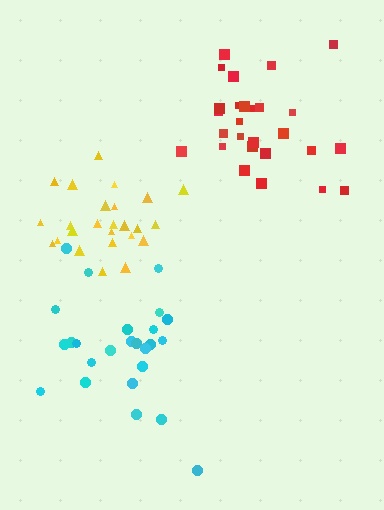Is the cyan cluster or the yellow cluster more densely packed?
Yellow.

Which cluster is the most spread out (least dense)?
Red.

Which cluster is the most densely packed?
Yellow.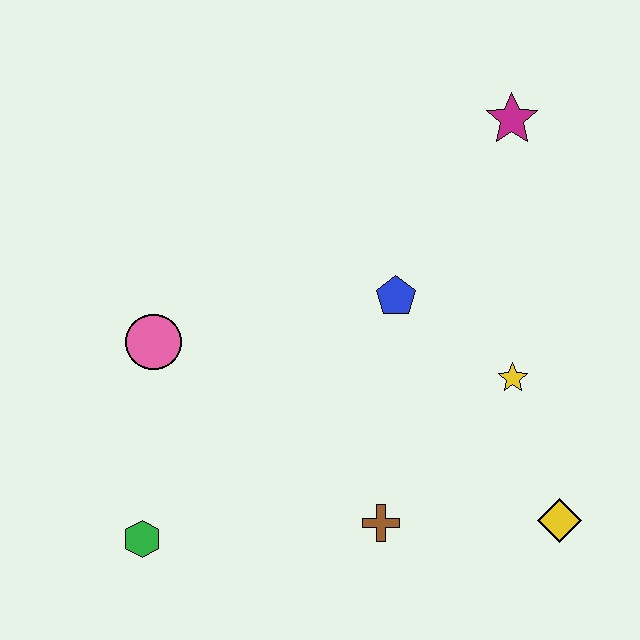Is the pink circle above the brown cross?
Yes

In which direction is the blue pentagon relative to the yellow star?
The blue pentagon is to the left of the yellow star.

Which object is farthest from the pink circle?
The yellow diamond is farthest from the pink circle.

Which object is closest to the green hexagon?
The pink circle is closest to the green hexagon.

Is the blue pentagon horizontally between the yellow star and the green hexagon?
Yes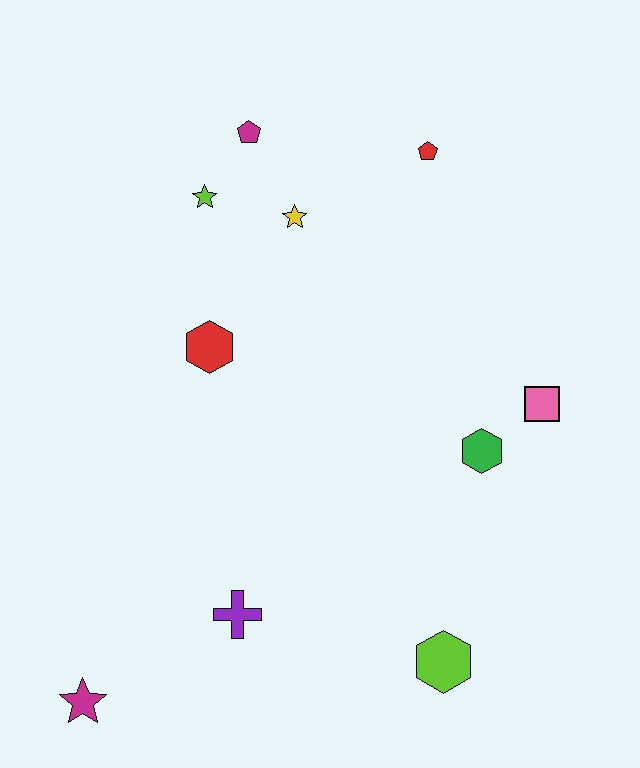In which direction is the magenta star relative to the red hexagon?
The magenta star is below the red hexagon.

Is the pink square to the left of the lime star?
No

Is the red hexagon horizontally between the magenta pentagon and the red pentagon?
No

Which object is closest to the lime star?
The magenta pentagon is closest to the lime star.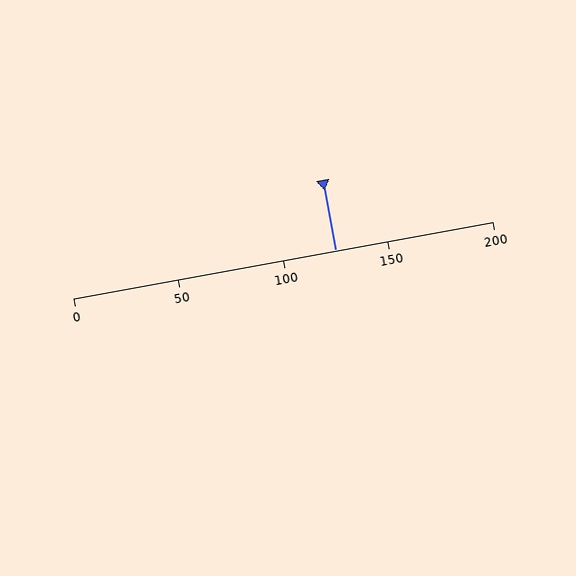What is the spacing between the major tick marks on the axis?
The major ticks are spaced 50 apart.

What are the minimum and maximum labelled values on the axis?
The axis runs from 0 to 200.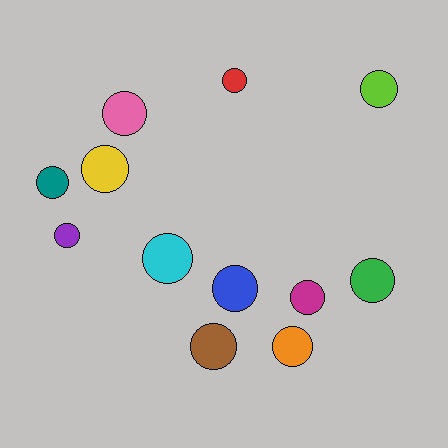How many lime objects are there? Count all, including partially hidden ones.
There is 1 lime object.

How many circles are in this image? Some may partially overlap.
There are 12 circles.